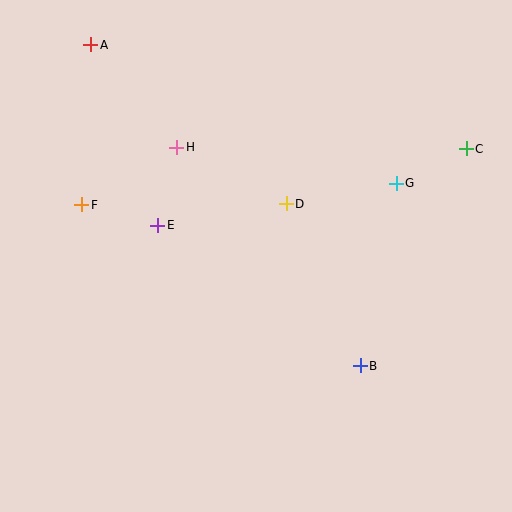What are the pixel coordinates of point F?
Point F is at (82, 205).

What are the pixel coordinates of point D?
Point D is at (286, 204).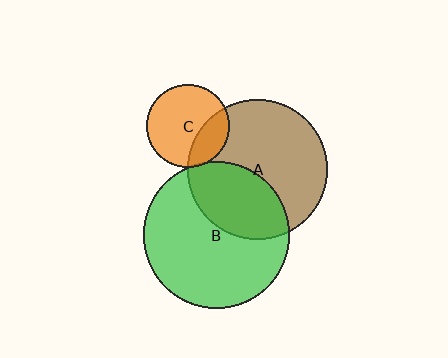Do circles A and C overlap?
Yes.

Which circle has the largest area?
Circle B (green).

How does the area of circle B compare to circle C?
Approximately 3.1 times.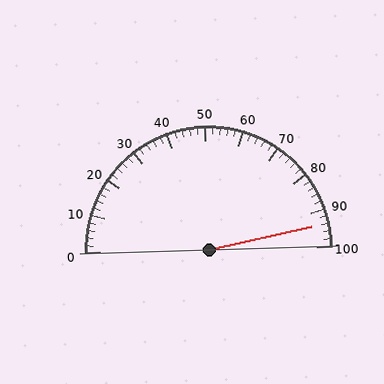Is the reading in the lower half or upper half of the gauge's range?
The reading is in the upper half of the range (0 to 100).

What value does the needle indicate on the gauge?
The needle indicates approximately 94.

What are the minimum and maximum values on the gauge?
The gauge ranges from 0 to 100.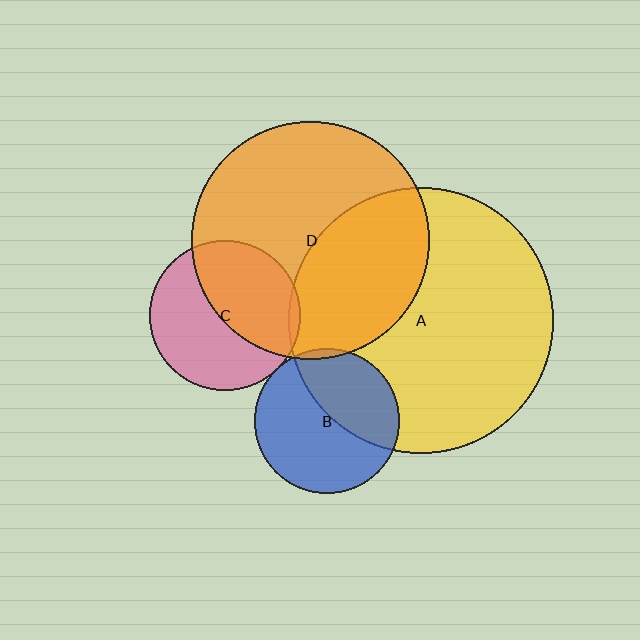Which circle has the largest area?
Circle A (yellow).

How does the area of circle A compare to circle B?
Approximately 3.4 times.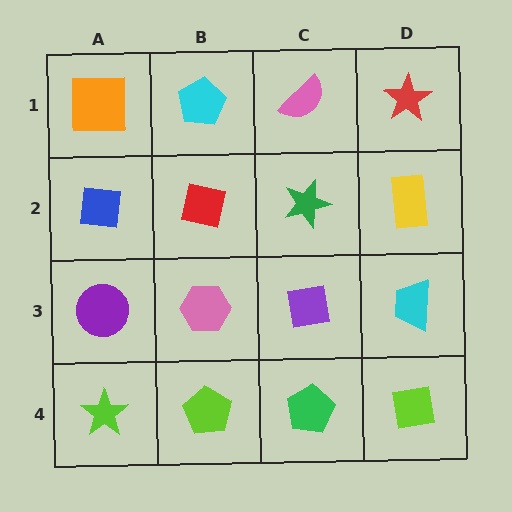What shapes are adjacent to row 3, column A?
A blue square (row 2, column A), a lime star (row 4, column A), a pink hexagon (row 3, column B).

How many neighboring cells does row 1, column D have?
2.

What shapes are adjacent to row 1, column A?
A blue square (row 2, column A), a cyan pentagon (row 1, column B).